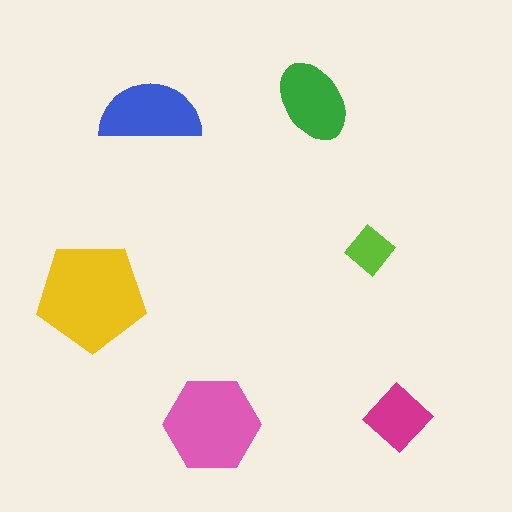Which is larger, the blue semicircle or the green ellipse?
The blue semicircle.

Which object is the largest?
The yellow pentagon.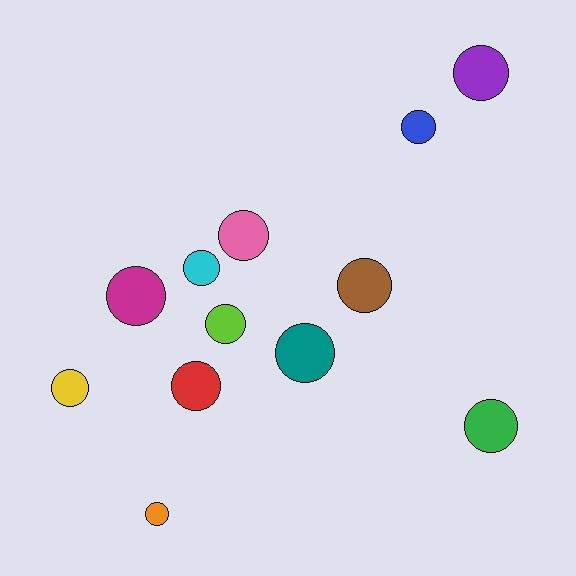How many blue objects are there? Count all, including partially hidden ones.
There is 1 blue object.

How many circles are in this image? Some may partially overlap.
There are 12 circles.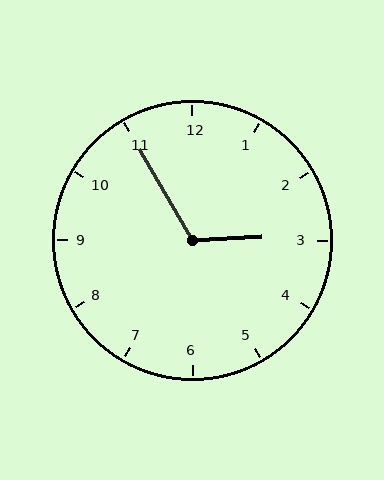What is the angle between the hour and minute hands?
Approximately 118 degrees.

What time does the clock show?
2:55.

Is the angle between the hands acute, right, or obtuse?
It is obtuse.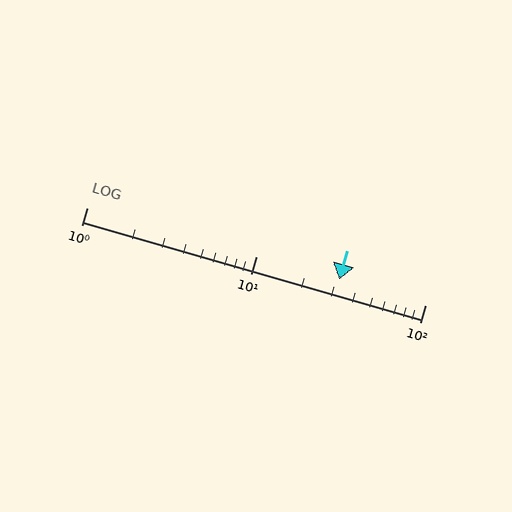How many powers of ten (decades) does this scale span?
The scale spans 2 decades, from 1 to 100.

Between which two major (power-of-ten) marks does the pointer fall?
The pointer is between 10 and 100.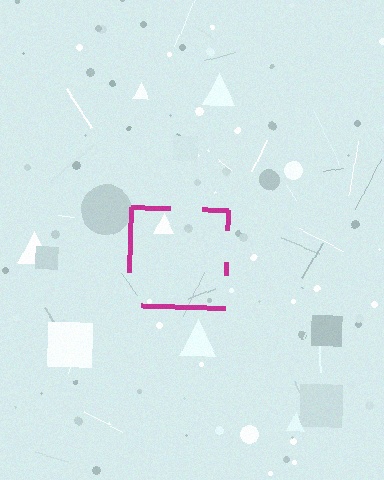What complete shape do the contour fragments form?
The contour fragments form a square.